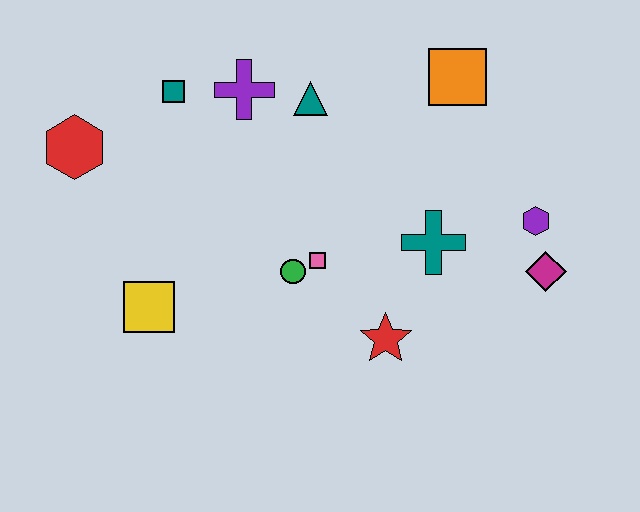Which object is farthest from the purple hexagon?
The red hexagon is farthest from the purple hexagon.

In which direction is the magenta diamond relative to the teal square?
The magenta diamond is to the right of the teal square.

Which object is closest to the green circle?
The pink square is closest to the green circle.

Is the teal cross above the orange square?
No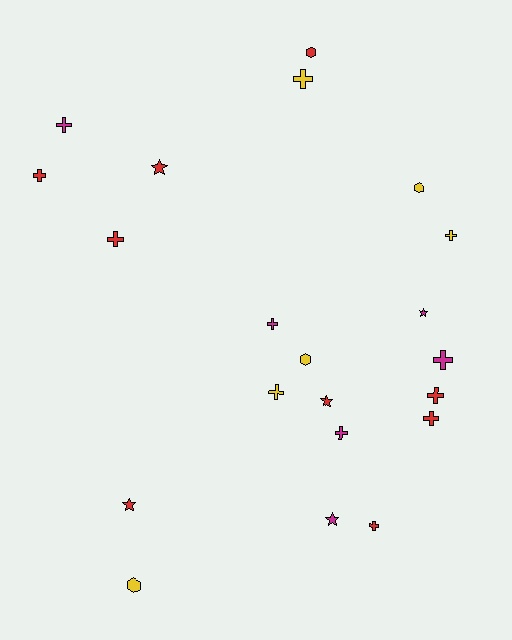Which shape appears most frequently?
Cross, with 12 objects.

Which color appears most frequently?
Red, with 9 objects.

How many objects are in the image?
There are 21 objects.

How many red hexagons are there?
There is 1 red hexagon.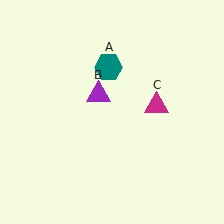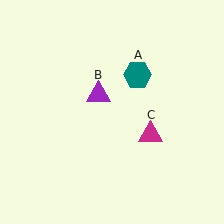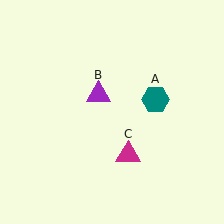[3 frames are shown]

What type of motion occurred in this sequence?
The teal hexagon (object A), magenta triangle (object C) rotated clockwise around the center of the scene.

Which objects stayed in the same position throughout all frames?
Purple triangle (object B) remained stationary.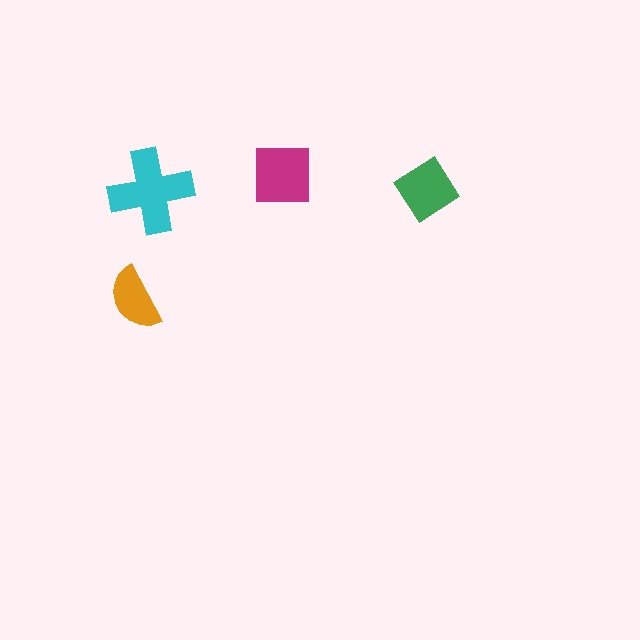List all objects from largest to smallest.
The cyan cross, the magenta square, the green diamond, the orange semicircle.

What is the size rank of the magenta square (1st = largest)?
2nd.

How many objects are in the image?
There are 4 objects in the image.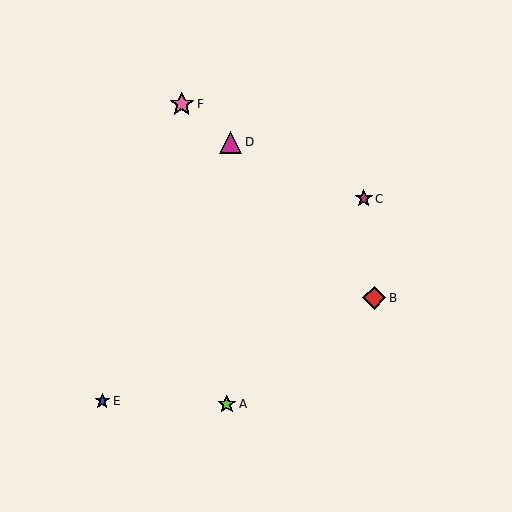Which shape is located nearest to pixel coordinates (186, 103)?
The pink star (labeled F) at (182, 104) is nearest to that location.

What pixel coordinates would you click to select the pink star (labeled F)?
Click at (182, 104) to select the pink star F.